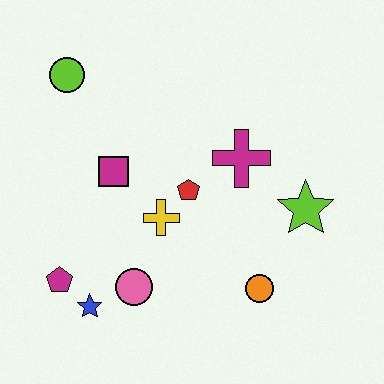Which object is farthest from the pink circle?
The lime circle is farthest from the pink circle.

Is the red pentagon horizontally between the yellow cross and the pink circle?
No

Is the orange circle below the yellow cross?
Yes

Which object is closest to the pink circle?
The blue star is closest to the pink circle.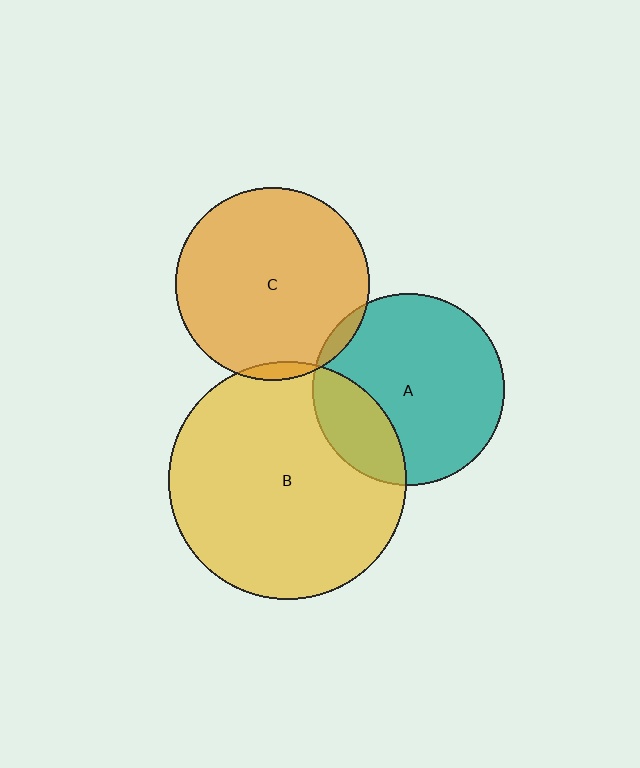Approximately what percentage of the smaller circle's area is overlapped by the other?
Approximately 5%.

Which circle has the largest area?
Circle B (yellow).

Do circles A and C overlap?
Yes.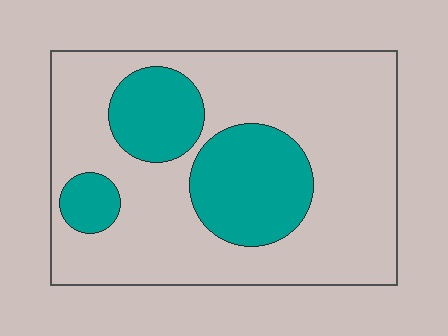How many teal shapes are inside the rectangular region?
3.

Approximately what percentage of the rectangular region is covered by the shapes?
Approximately 25%.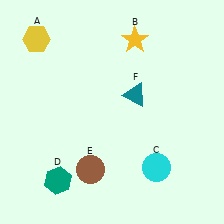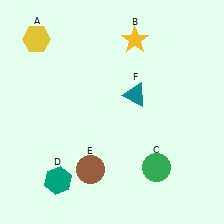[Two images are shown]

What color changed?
The circle (C) changed from cyan in Image 1 to green in Image 2.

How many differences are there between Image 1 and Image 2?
There is 1 difference between the two images.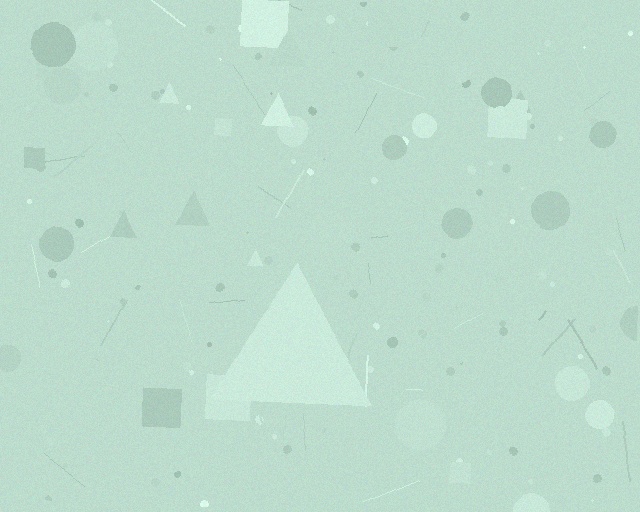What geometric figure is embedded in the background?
A triangle is embedded in the background.